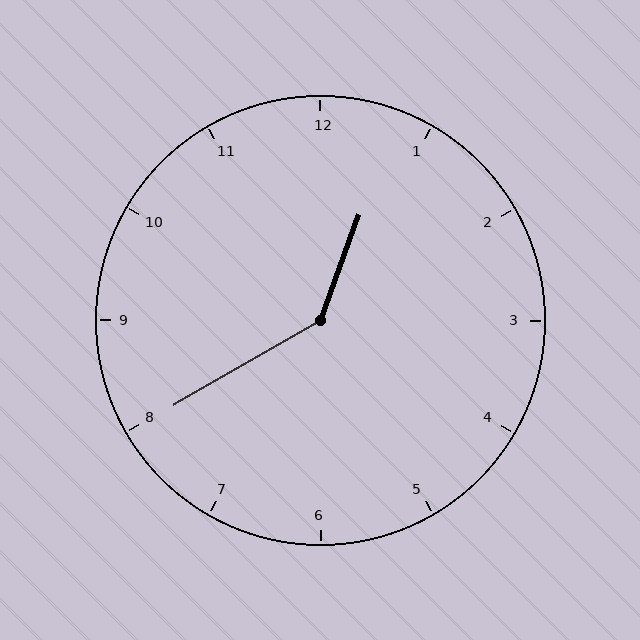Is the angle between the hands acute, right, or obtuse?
It is obtuse.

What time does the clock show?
12:40.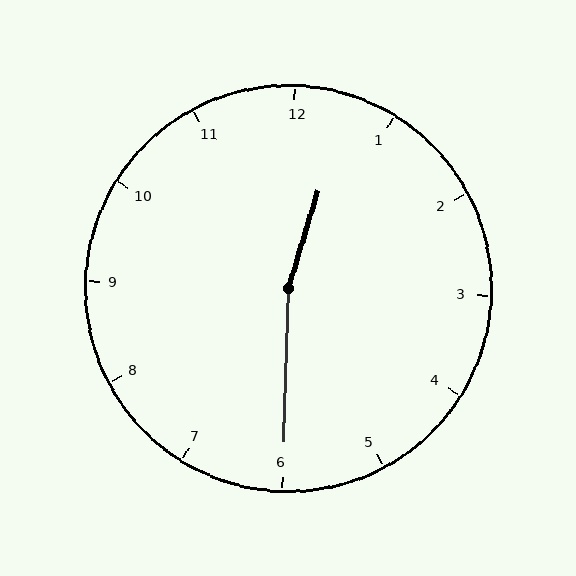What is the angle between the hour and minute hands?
Approximately 165 degrees.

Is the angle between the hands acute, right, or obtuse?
It is obtuse.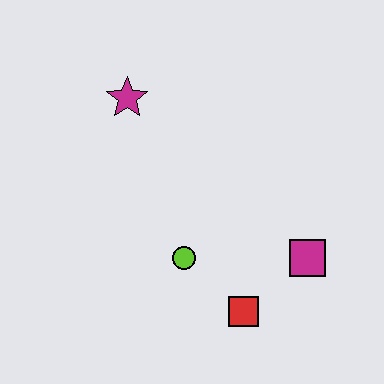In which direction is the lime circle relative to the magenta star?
The lime circle is below the magenta star.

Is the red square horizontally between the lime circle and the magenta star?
No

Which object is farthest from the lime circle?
The magenta star is farthest from the lime circle.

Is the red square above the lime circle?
No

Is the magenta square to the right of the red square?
Yes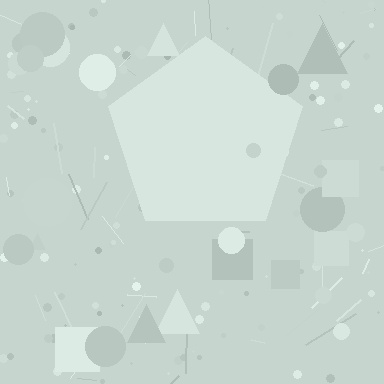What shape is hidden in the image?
A pentagon is hidden in the image.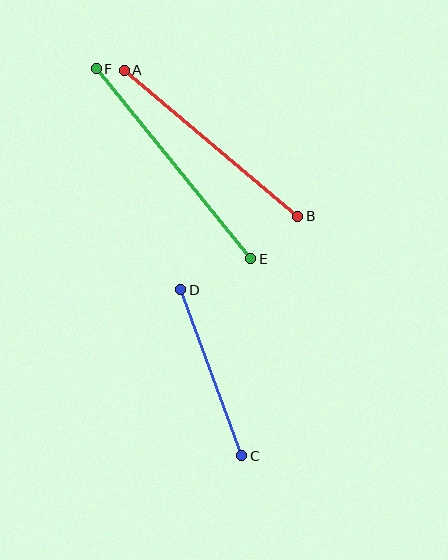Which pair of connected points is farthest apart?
Points E and F are farthest apart.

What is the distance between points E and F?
The distance is approximately 245 pixels.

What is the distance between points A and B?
The distance is approximately 227 pixels.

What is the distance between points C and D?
The distance is approximately 177 pixels.